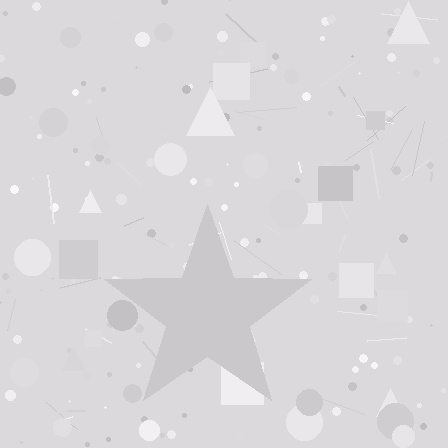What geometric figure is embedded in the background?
A star is embedded in the background.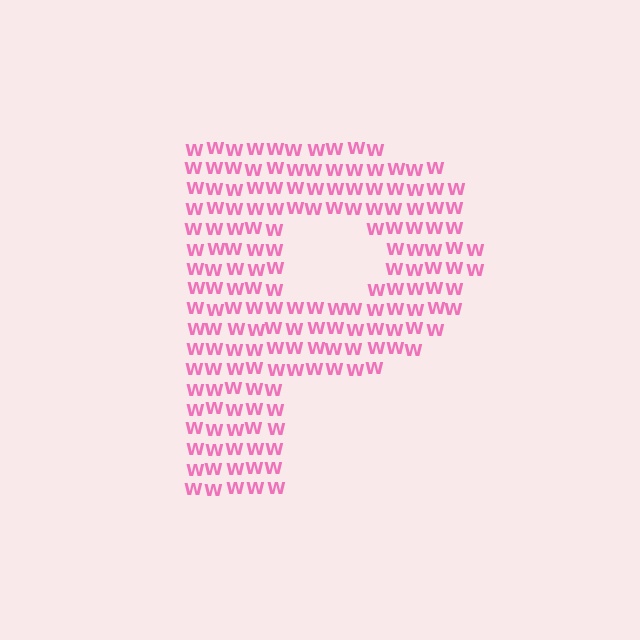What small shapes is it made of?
It is made of small letter W's.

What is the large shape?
The large shape is the letter P.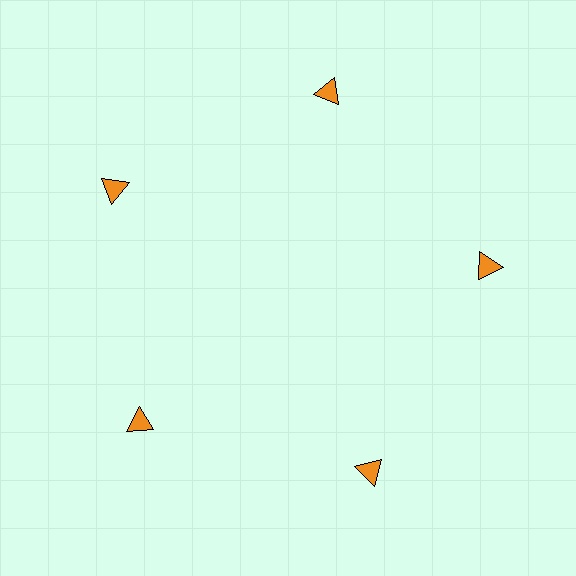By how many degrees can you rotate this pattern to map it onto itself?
The pattern maps onto itself every 72 degrees of rotation.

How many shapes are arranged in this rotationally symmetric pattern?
There are 5 shapes, arranged in 5 groups of 1.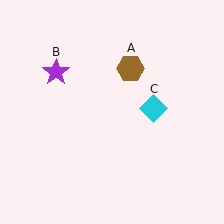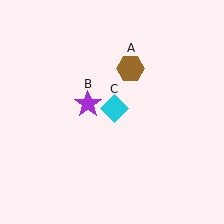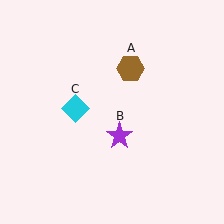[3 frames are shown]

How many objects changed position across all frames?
2 objects changed position: purple star (object B), cyan diamond (object C).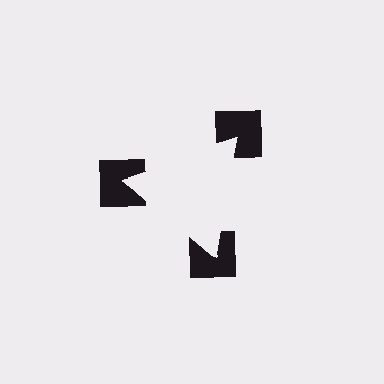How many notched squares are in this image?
There are 3 — one at each vertex of the illusory triangle.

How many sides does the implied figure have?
3 sides.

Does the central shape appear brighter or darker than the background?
It typically appears slightly brighter than the background, even though no actual brightness change is drawn.